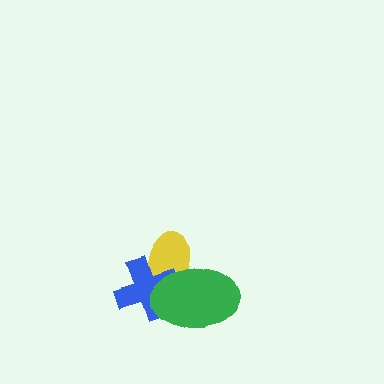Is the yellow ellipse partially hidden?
Yes, it is partially covered by another shape.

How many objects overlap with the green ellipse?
2 objects overlap with the green ellipse.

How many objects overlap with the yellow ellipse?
2 objects overlap with the yellow ellipse.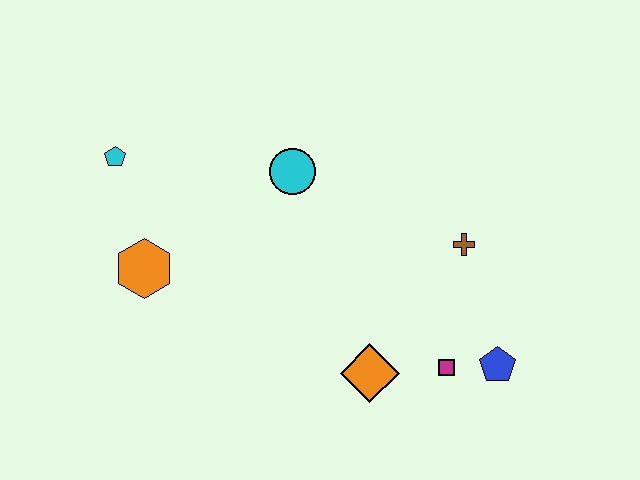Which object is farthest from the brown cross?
The cyan pentagon is farthest from the brown cross.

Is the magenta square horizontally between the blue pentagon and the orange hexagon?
Yes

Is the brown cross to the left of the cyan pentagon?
No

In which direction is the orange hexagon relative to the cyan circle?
The orange hexagon is to the left of the cyan circle.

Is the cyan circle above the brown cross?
Yes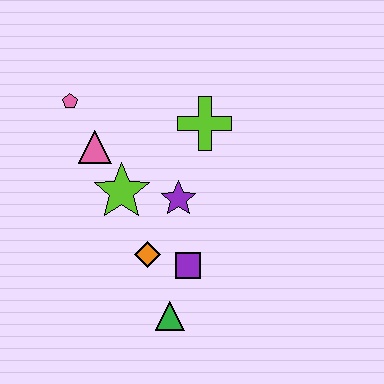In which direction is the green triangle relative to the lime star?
The green triangle is below the lime star.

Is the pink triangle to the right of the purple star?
No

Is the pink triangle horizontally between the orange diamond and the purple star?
No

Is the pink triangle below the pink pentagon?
Yes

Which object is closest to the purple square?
The orange diamond is closest to the purple square.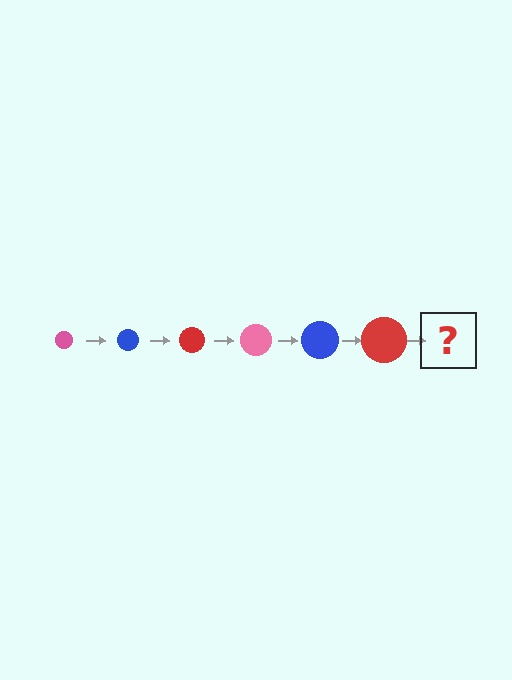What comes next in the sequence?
The next element should be a pink circle, larger than the previous one.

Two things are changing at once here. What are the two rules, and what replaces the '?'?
The two rules are that the circle grows larger each step and the color cycles through pink, blue, and red. The '?' should be a pink circle, larger than the previous one.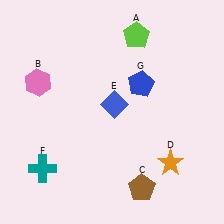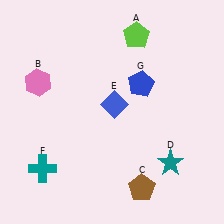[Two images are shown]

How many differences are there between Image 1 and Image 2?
There is 1 difference between the two images.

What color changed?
The star (D) changed from orange in Image 1 to teal in Image 2.